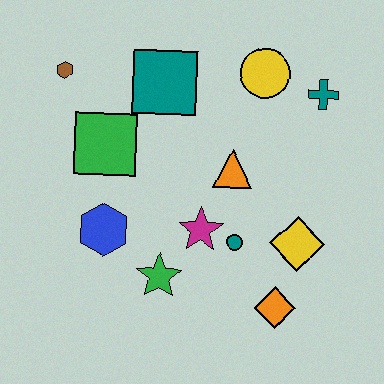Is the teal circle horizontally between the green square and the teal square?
No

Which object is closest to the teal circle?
The magenta star is closest to the teal circle.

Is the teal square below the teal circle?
No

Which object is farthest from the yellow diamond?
The brown hexagon is farthest from the yellow diamond.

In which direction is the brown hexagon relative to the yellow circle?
The brown hexagon is to the left of the yellow circle.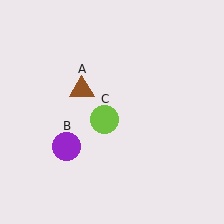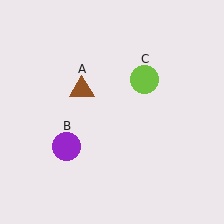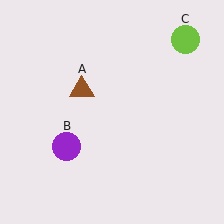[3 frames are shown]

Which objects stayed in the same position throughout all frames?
Brown triangle (object A) and purple circle (object B) remained stationary.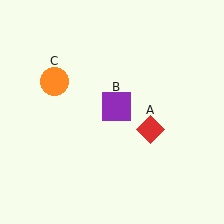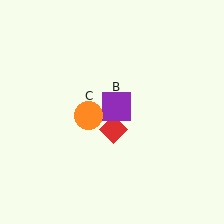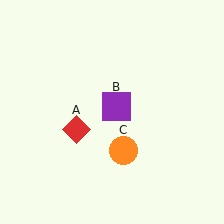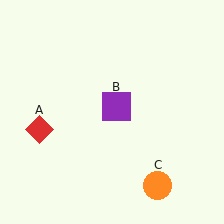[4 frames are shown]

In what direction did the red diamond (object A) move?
The red diamond (object A) moved left.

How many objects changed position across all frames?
2 objects changed position: red diamond (object A), orange circle (object C).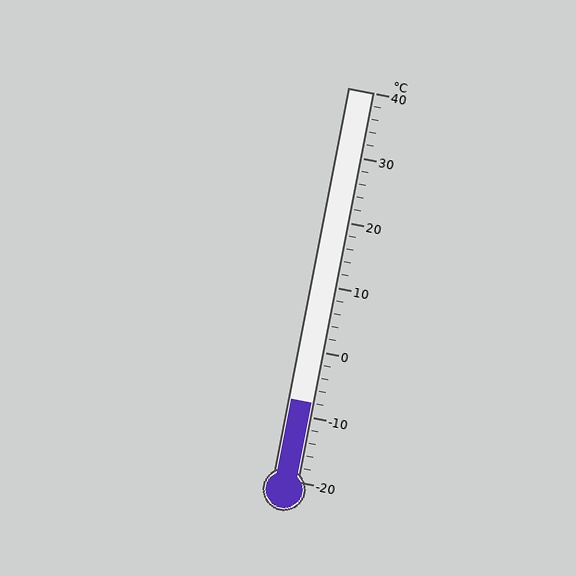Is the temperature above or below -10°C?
The temperature is above -10°C.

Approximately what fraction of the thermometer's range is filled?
The thermometer is filled to approximately 20% of its range.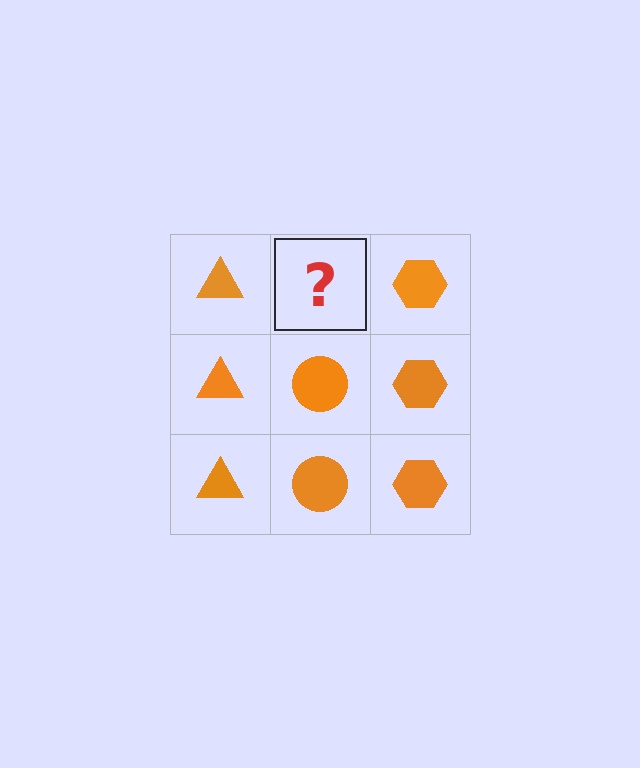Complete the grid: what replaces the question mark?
The question mark should be replaced with an orange circle.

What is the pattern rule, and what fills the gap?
The rule is that each column has a consistent shape. The gap should be filled with an orange circle.